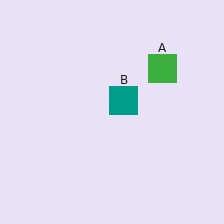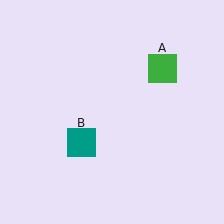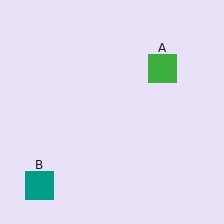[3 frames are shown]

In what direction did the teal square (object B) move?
The teal square (object B) moved down and to the left.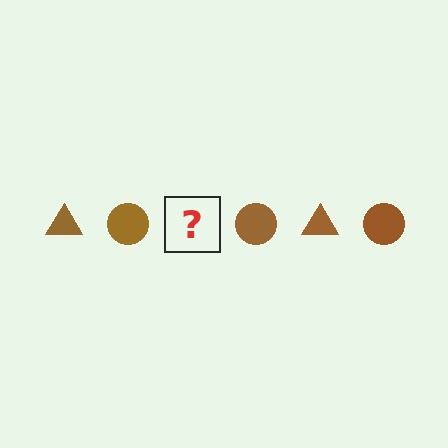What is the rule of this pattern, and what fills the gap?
The rule is that the pattern cycles through triangle, circle shapes in brown. The gap should be filled with a brown triangle.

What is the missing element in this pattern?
The missing element is a brown triangle.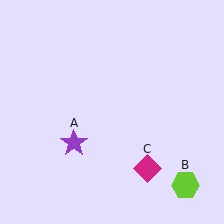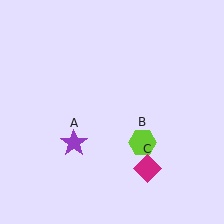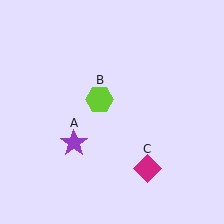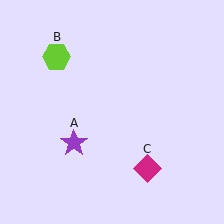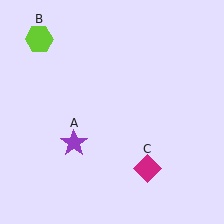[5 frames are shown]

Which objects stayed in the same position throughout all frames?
Purple star (object A) and magenta diamond (object C) remained stationary.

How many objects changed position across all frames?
1 object changed position: lime hexagon (object B).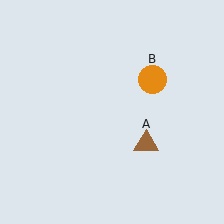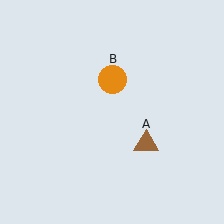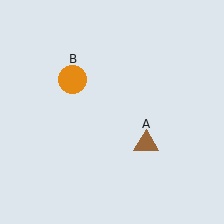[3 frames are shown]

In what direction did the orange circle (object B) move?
The orange circle (object B) moved left.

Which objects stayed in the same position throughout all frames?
Brown triangle (object A) remained stationary.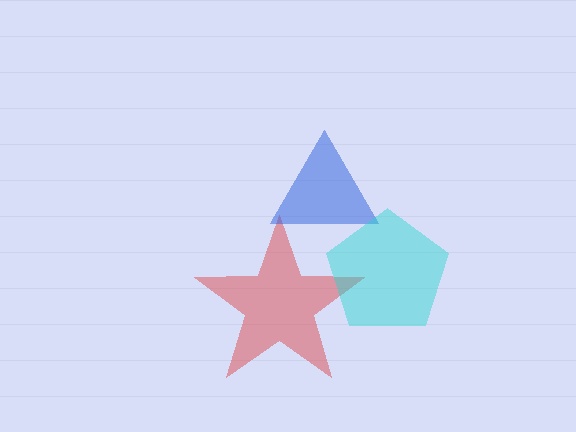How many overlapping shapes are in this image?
There are 3 overlapping shapes in the image.